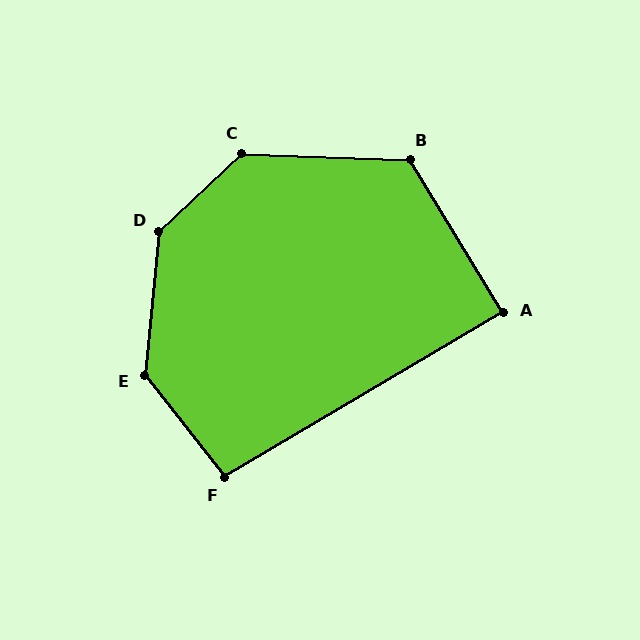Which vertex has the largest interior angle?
D, at approximately 139 degrees.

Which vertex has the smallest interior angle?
A, at approximately 89 degrees.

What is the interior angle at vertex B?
Approximately 124 degrees (obtuse).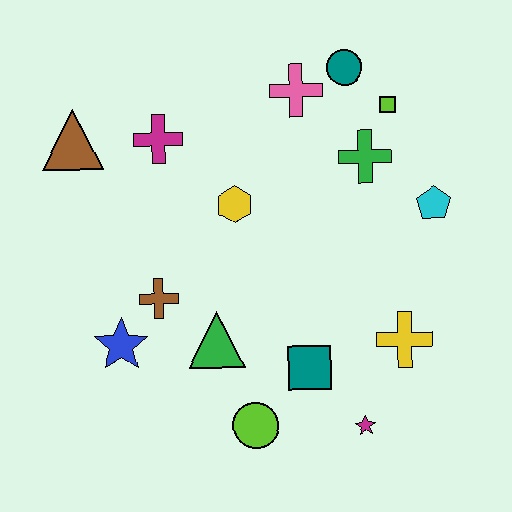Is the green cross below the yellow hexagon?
No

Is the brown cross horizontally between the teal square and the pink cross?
No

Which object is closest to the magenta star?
The teal square is closest to the magenta star.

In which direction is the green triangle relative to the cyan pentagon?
The green triangle is to the left of the cyan pentagon.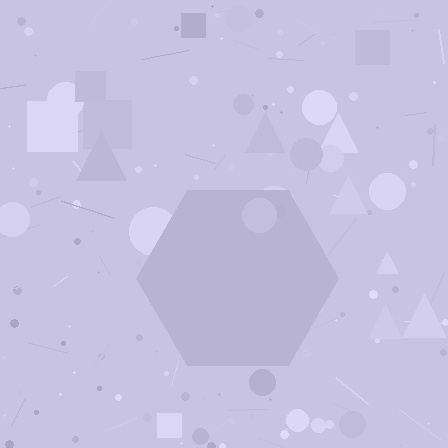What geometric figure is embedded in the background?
A hexagon is embedded in the background.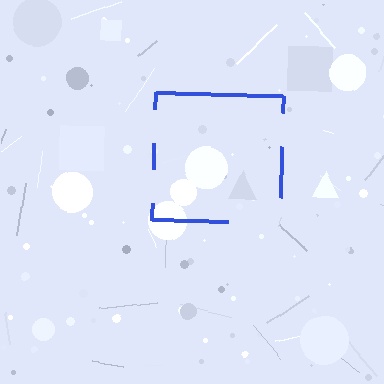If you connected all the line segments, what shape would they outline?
They would outline a square.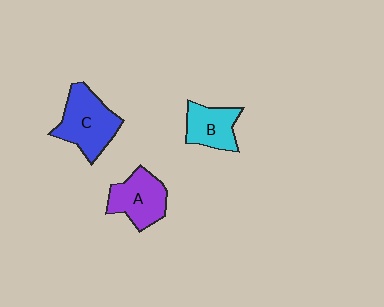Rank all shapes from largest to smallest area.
From largest to smallest: C (blue), A (purple), B (cyan).